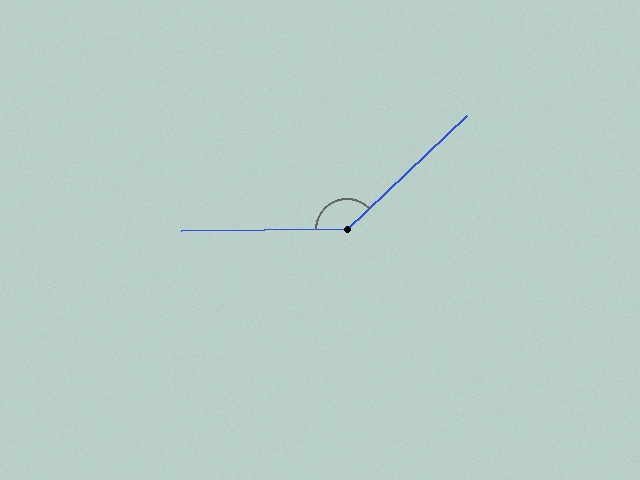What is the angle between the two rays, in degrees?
Approximately 137 degrees.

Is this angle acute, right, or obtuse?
It is obtuse.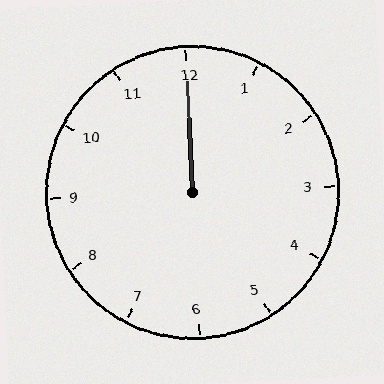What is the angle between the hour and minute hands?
Approximately 0 degrees.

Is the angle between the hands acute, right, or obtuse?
It is acute.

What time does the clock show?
12:00.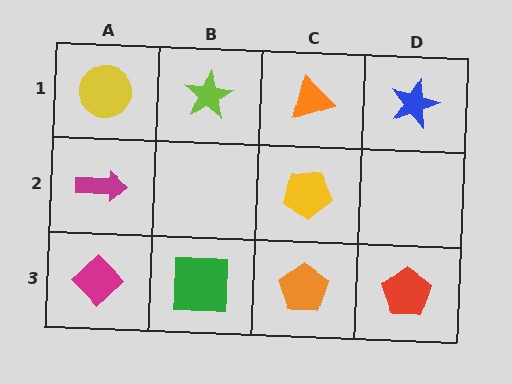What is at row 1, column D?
A blue star.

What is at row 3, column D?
A red pentagon.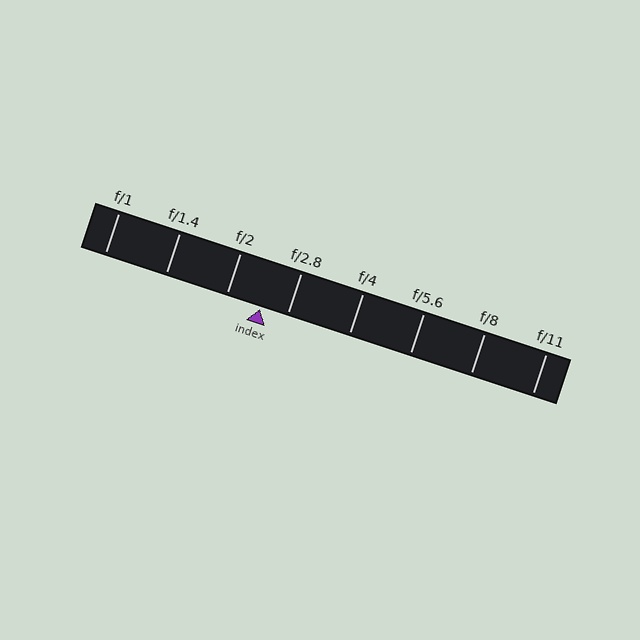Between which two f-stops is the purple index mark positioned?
The index mark is between f/2 and f/2.8.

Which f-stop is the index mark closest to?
The index mark is closest to f/2.8.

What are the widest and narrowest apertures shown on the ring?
The widest aperture shown is f/1 and the narrowest is f/11.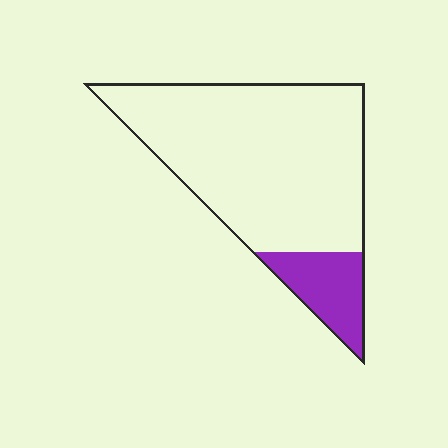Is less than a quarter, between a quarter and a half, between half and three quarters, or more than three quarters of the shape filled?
Less than a quarter.